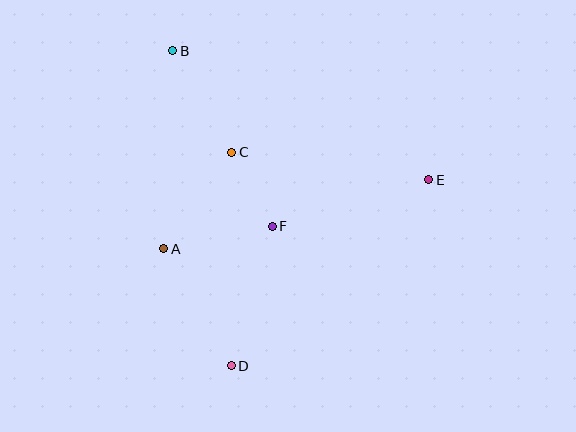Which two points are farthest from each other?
Points B and D are farthest from each other.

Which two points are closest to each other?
Points C and F are closest to each other.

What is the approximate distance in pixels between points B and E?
The distance between B and E is approximately 287 pixels.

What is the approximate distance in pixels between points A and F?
The distance between A and F is approximately 111 pixels.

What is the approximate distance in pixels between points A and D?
The distance between A and D is approximately 135 pixels.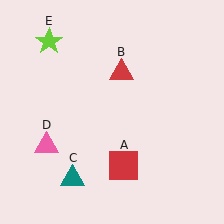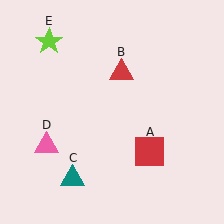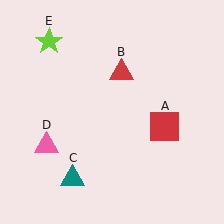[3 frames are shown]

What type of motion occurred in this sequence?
The red square (object A) rotated counterclockwise around the center of the scene.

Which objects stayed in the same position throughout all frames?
Red triangle (object B) and teal triangle (object C) and pink triangle (object D) and lime star (object E) remained stationary.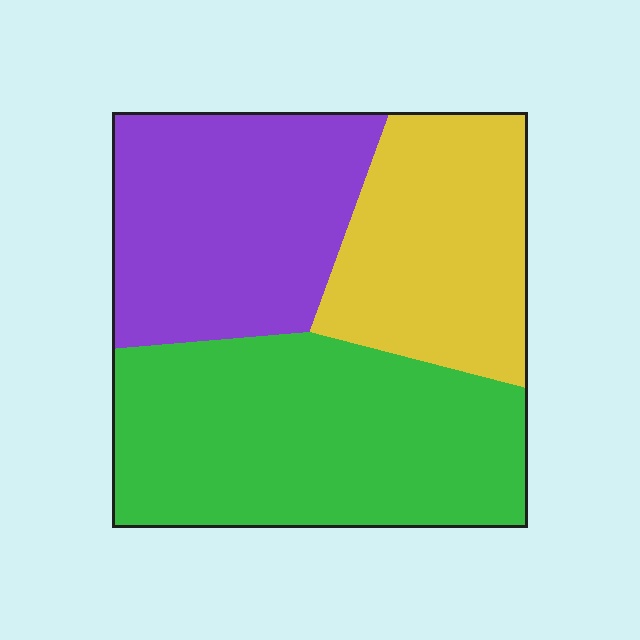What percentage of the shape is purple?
Purple covers about 30% of the shape.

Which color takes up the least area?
Yellow, at roughly 25%.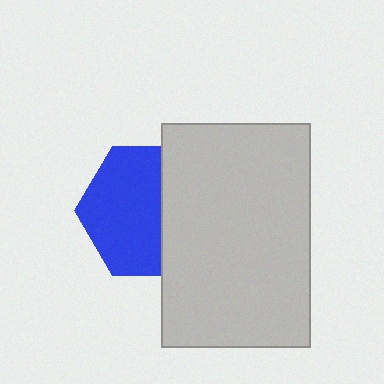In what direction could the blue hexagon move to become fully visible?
The blue hexagon could move left. That would shift it out from behind the light gray rectangle entirely.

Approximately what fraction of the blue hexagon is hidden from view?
Roughly 39% of the blue hexagon is hidden behind the light gray rectangle.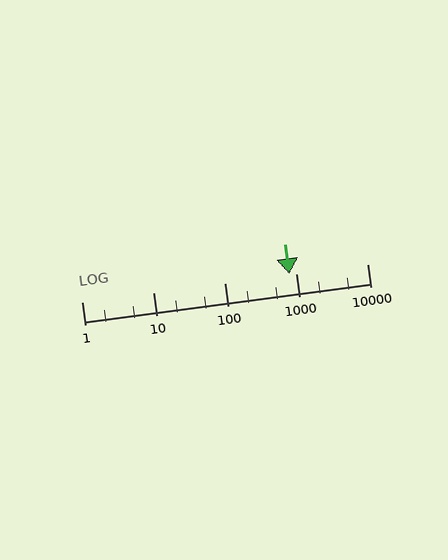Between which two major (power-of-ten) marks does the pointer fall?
The pointer is between 100 and 1000.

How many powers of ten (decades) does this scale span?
The scale spans 4 decades, from 1 to 10000.